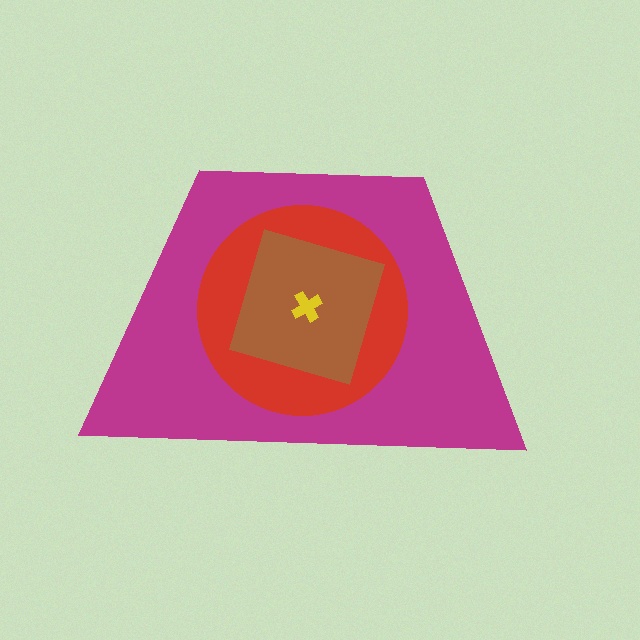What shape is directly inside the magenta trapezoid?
The red circle.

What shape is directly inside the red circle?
The brown square.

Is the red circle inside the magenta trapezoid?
Yes.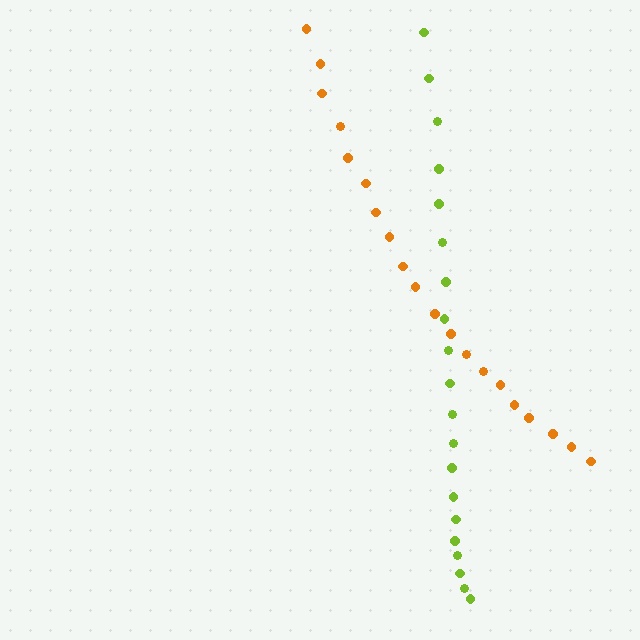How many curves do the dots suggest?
There are 2 distinct paths.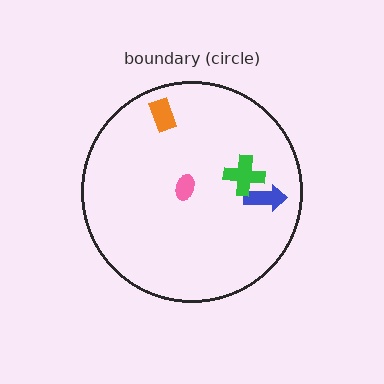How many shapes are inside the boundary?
4 inside, 0 outside.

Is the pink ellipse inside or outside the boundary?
Inside.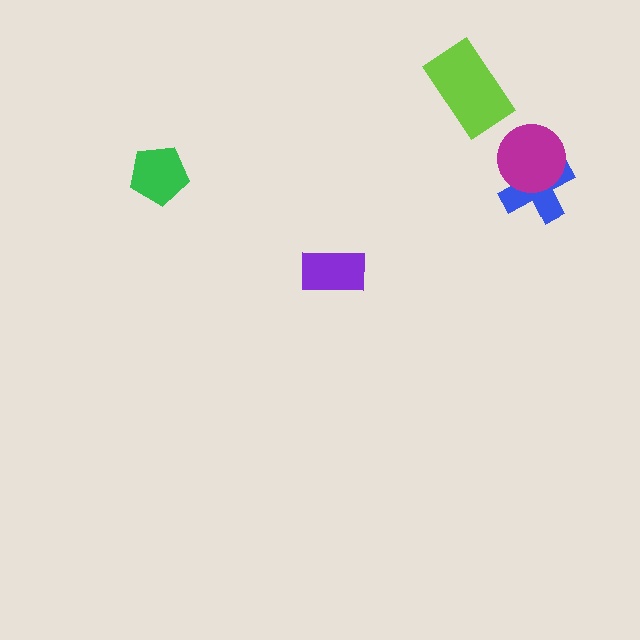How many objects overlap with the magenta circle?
1 object overlaps with the magenta circle.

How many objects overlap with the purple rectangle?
0 objects overlap with the purple rectangle.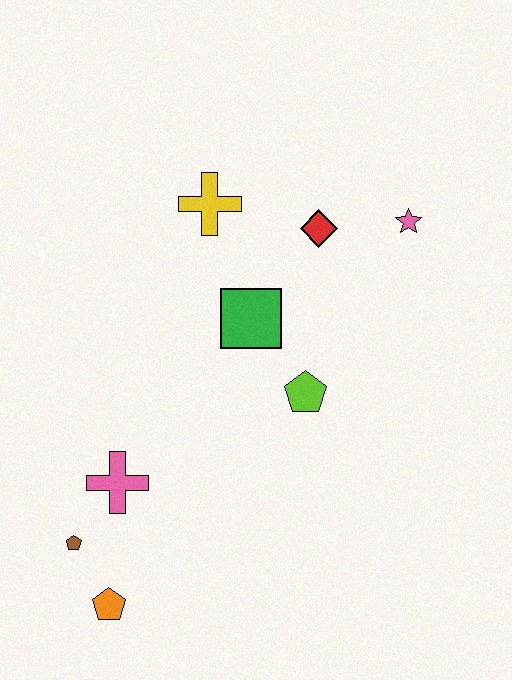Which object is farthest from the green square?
The orange pentagon is farthest from the green square.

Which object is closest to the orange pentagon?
The brown pentagon is closest to the orange pentagon.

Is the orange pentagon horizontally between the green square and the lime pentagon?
No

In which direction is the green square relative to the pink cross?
The green square is above the pink cross.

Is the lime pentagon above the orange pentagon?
Yes